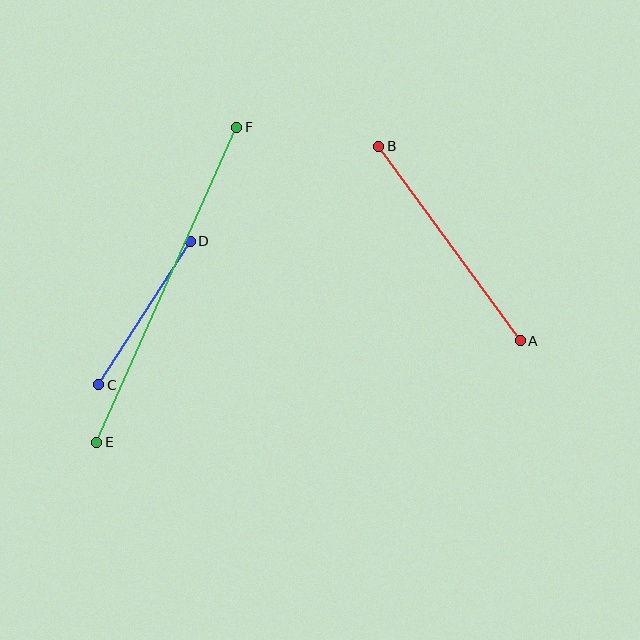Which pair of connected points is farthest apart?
Points E and F are farthest apart.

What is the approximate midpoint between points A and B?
The midpoint is at approximately (449, 244) pixels.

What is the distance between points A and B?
The distance is approximately 241 pixels.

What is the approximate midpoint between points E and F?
The midpoint is at approximately (167, 285) pixels.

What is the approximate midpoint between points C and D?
The midpoint is at approximately (144, 313) pixels.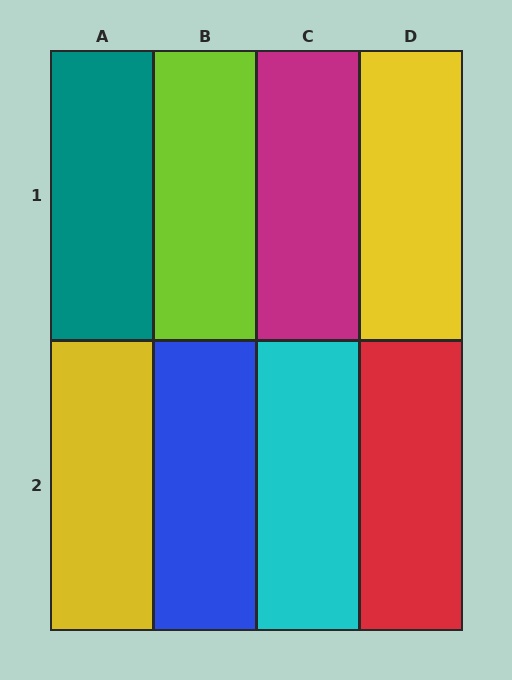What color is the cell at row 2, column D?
Red.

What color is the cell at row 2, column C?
Cyan.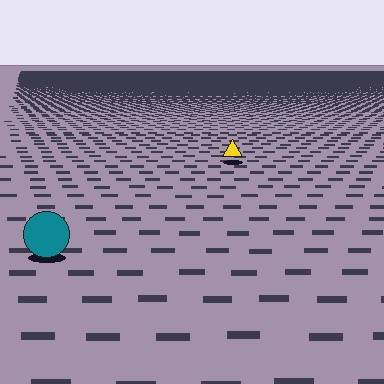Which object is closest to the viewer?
The teal circle is closest. The texture marks near it are larger and more spread out.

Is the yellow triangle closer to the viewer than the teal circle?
No. The teal circle is closer — you can tell from the texture gradient: the ground texture is coarser near it.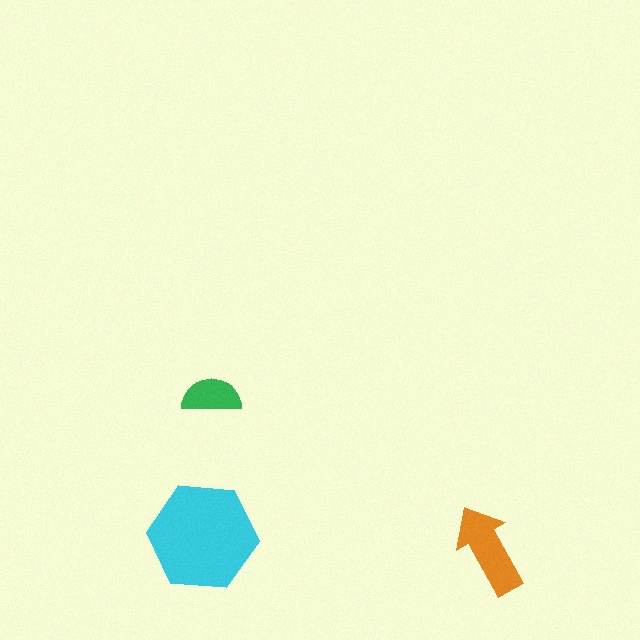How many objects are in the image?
There are 3 objects in the image.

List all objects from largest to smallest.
The cyan hexagon, the orange arrow, the green semicircle.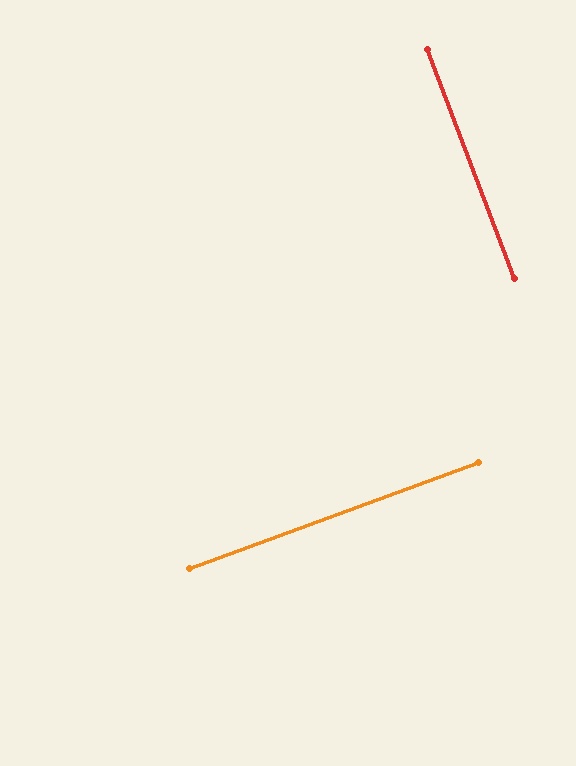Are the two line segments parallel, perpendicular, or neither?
Perpendicular — they meet at approximately 89°.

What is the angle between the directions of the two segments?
Approximately 89 degrees.